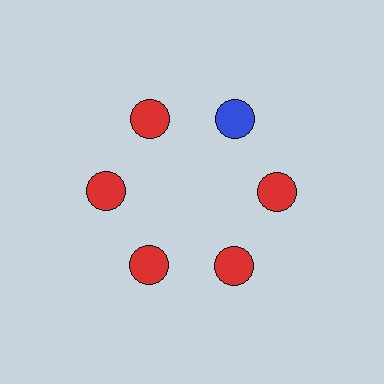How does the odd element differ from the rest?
It has a different color: blue instead of red.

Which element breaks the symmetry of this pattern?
The blue circle at roughly the 1 o'clock position breaks the symmetry. All other shapes are red circles.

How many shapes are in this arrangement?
There are 6 shapes arranged in a ring pattern.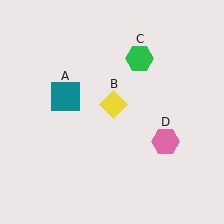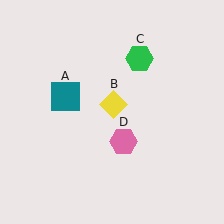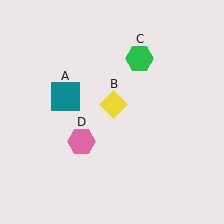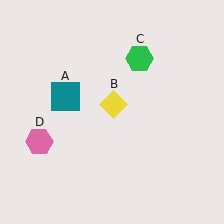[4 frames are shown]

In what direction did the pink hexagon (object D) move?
The pink hexagon (object D) moved left.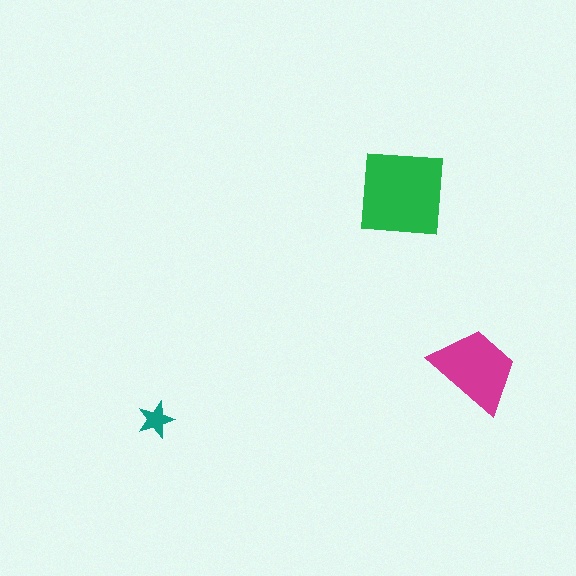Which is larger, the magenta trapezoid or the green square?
The green square.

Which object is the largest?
The green square.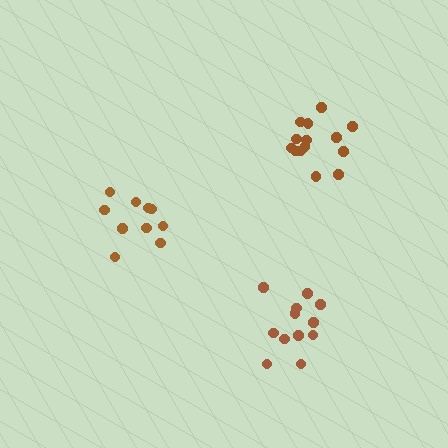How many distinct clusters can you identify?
There are 3 distinct clusters.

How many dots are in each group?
Group 1: 14 dots, Group 2: 12 dots, Group 3: 10 dots (36 total).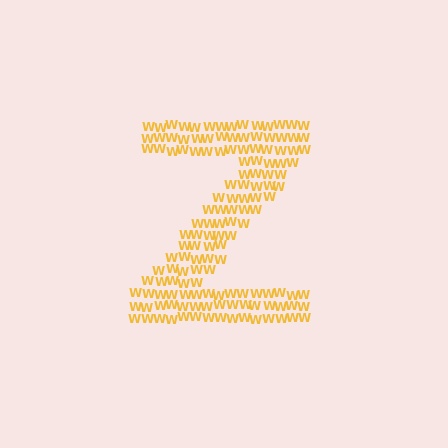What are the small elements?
The small elements are letter W's.